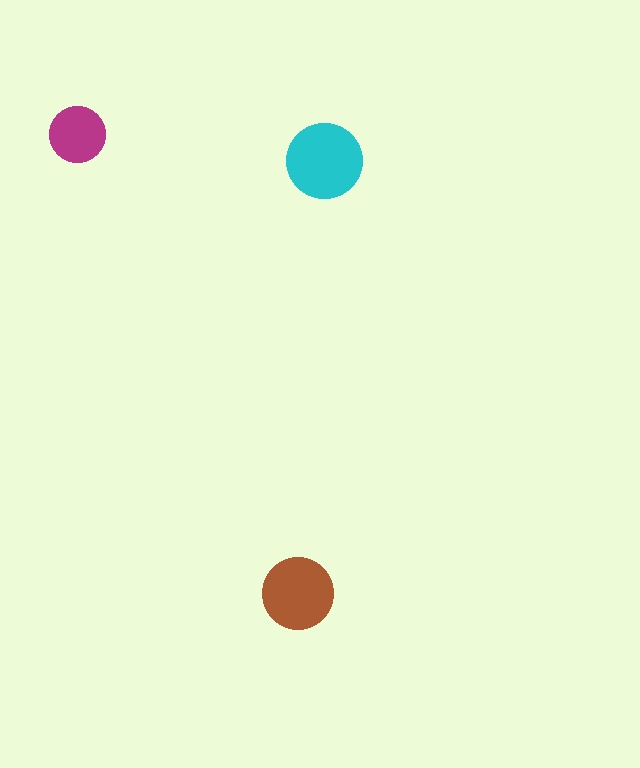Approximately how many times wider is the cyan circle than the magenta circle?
About 1.5 times wider.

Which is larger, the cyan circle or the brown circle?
The cyan one.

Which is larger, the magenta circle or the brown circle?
The brown one.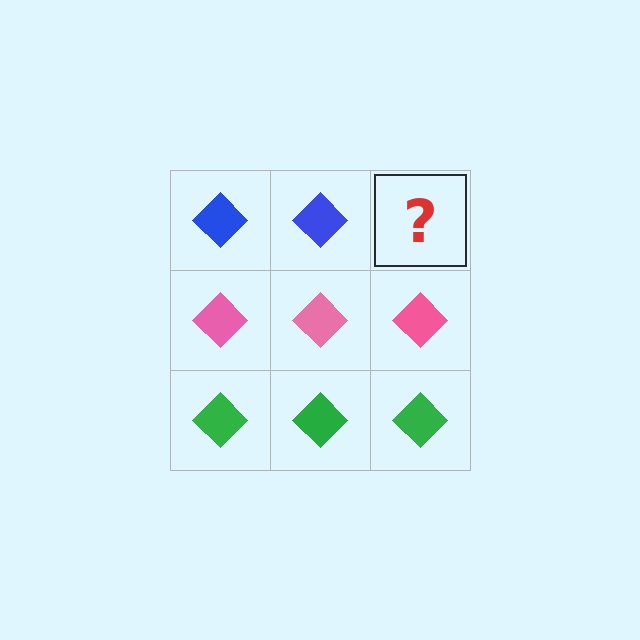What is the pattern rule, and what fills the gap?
The rule is that each row has a consistent color. The gap should be filled with a blue diamond.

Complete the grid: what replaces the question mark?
The question mark should be replaced with a blue diamond.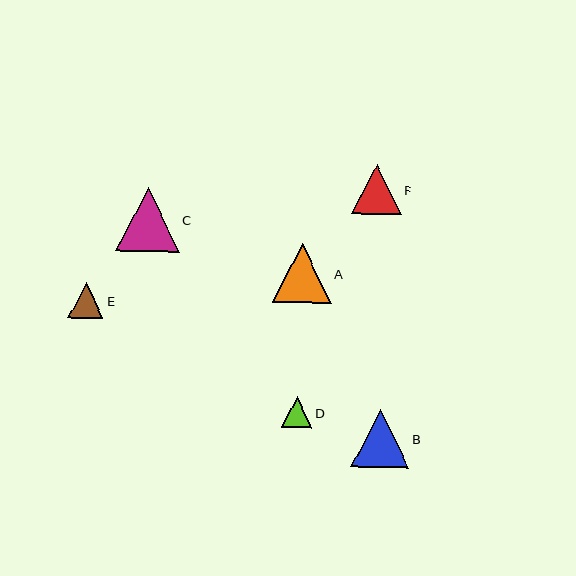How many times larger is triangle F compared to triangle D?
Triangle F is approximately 1.6 times the size of triangle D.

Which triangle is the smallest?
Triangle D is the smallest with a size of approximately 31 pixels.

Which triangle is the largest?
Triangle C is the largest with a size of approximately 64 pixels.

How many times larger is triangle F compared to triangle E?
Triangle F is approximately 1.4 times the size of triangle E.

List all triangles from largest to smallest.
From largest to smallest: C, A, B, F, E, D.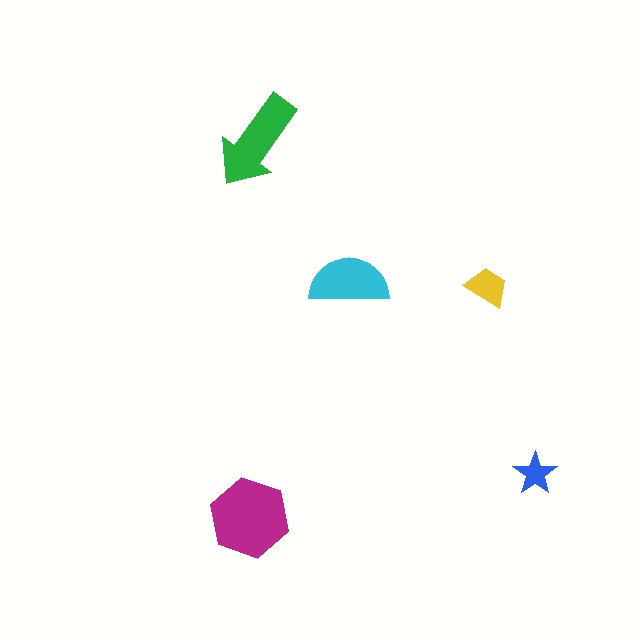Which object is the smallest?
The blue star.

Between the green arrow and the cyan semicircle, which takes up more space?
The green arrow.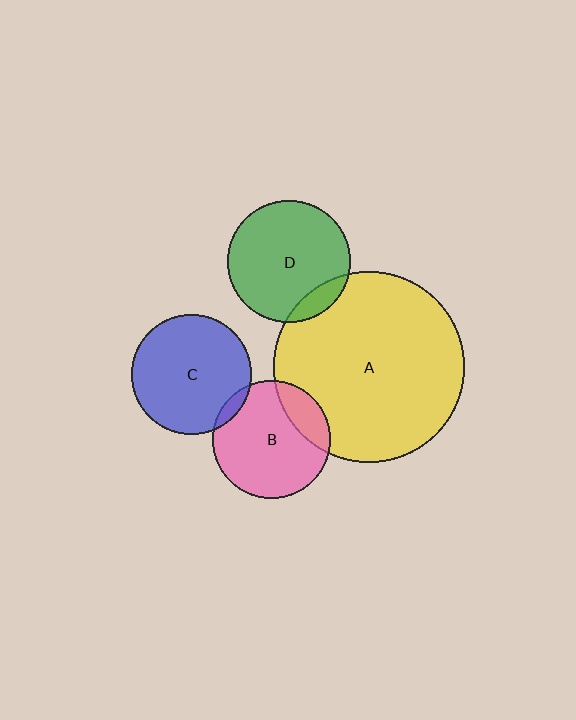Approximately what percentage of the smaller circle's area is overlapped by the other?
Approximately 10%.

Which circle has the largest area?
Circle A (yellow).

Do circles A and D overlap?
Yes.